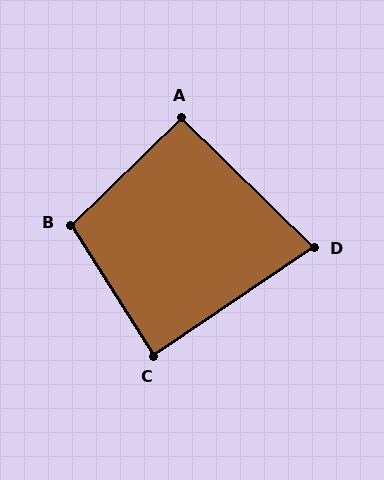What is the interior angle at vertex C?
Approximately 88 degrees (approximately right).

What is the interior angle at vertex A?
Approximately 92 degrees (approximately right).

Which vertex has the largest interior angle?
B, at approximately 102 degrees.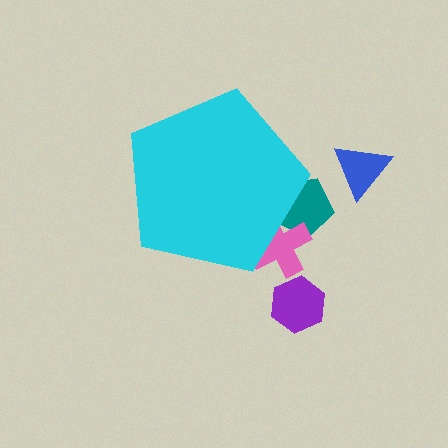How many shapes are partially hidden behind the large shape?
2 shapes are partially hidden.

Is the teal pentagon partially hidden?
Yes, the teal pentagon is partially hidden behind the cyan pentagon.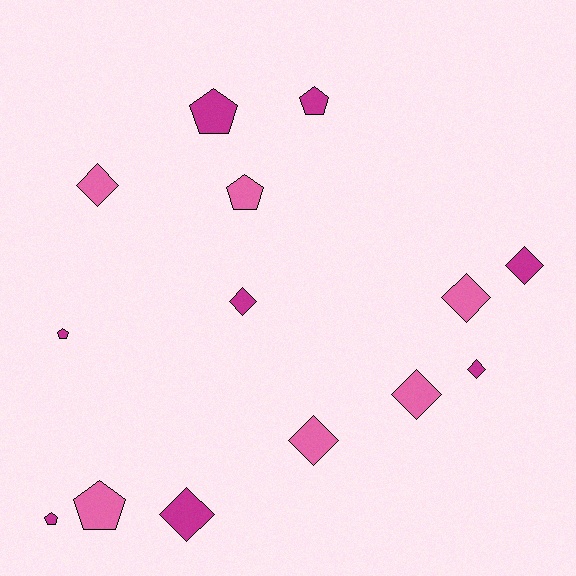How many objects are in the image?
There are 14 objects.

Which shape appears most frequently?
Diamond, with 8 objects.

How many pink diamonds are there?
There are 4 pink diamonds.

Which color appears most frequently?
Magenta, with 8 objects.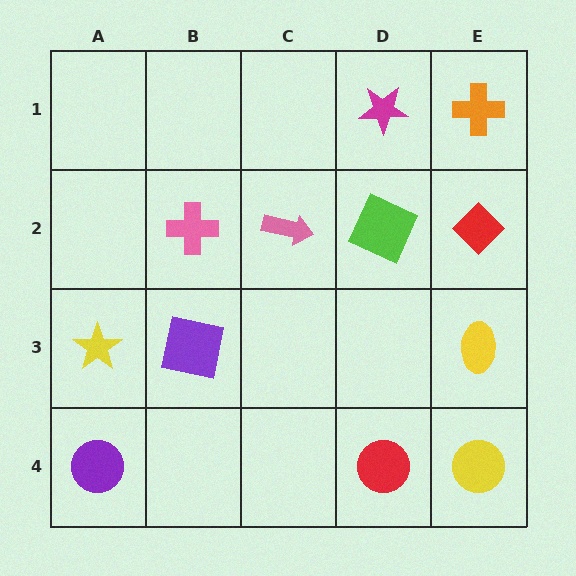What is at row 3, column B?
A purple square.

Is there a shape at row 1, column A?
No, that cell is empty.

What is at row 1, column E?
An orange cross.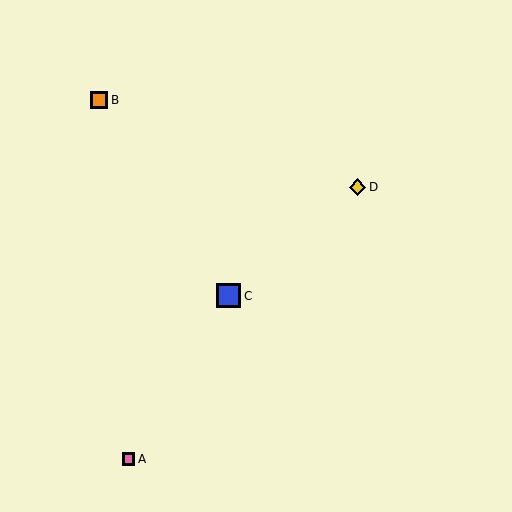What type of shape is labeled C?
Shape C is a blue square.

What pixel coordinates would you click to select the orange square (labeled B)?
Click at (99, 100) to select the orange square B.